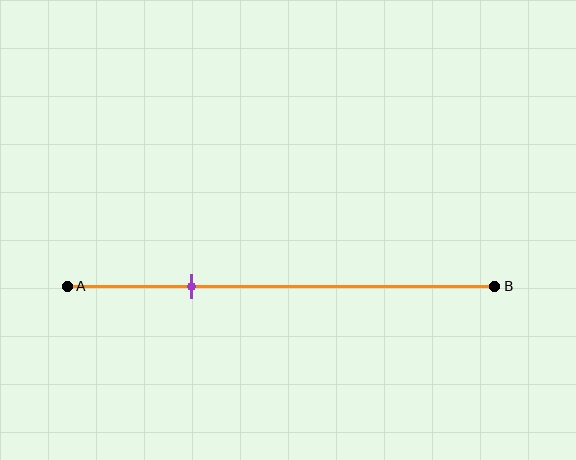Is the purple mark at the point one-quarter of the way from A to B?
No, the mark is at about 30% from A, not at the 25% one-quarter point.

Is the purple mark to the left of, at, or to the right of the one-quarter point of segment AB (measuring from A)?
The purple mark is to the right of the one-quarter point of segment AB.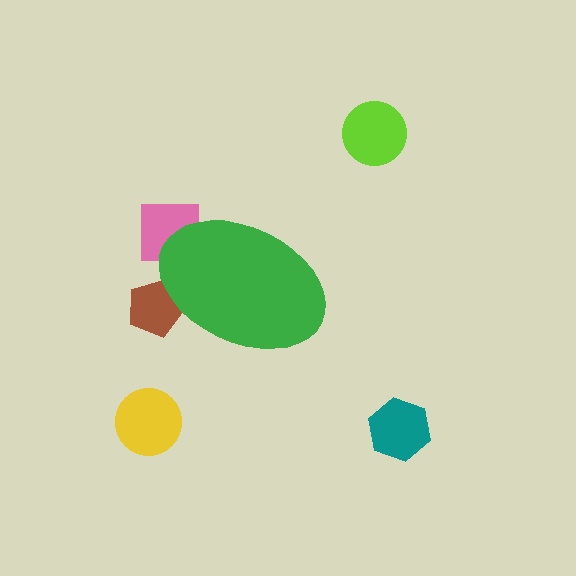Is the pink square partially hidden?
Yes, the pink square is partially hidden behind the green ellipse.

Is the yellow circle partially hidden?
No, the yellow circle is fully visible.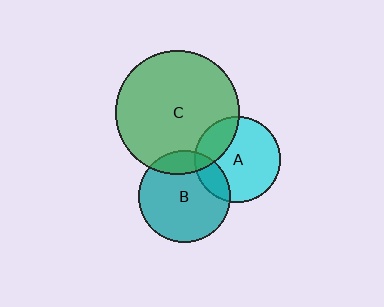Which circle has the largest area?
Circle C (green).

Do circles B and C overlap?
Yes.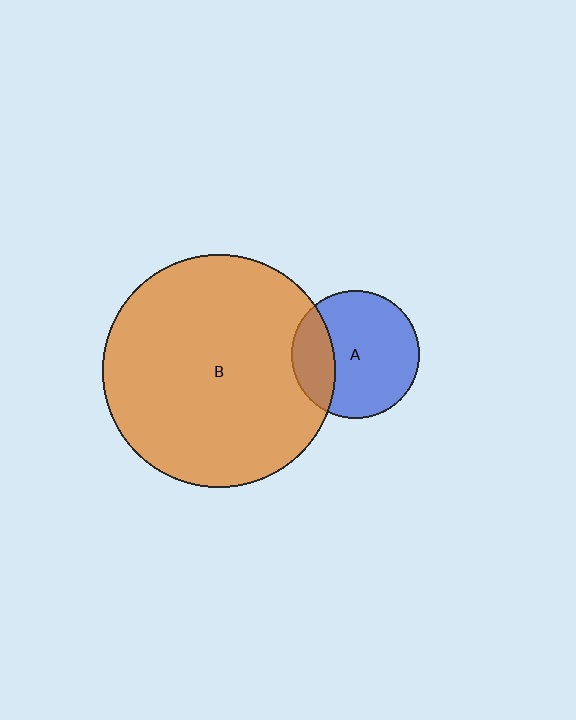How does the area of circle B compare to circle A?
Approximately 3.3 times.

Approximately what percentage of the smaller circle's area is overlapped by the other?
Approximately 25%.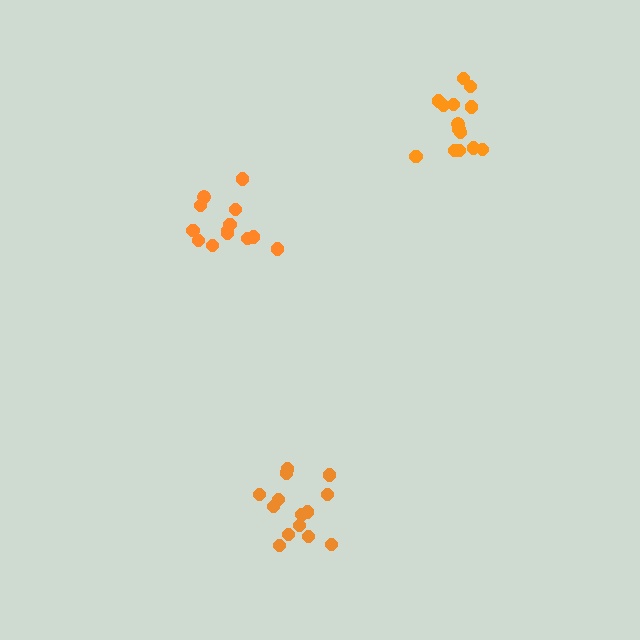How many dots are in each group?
Group 1: 14 dots, Group 2: 14 dots, Group 3: 13 dots (41 total).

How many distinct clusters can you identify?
There are 3 distinct clusters.